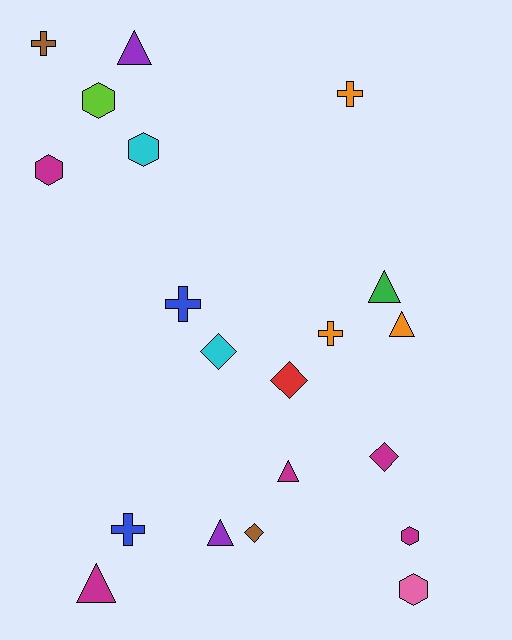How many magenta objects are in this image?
There are 5 magenta objects.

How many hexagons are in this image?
There are 5 hexagons.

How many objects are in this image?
There are 20 objects.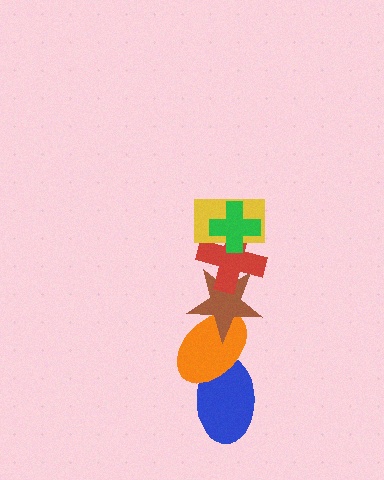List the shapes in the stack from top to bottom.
From top to bottom: the green cross, the yellow rectangle, the red cross, the brown star, the orange ellipse, the blue ellipse.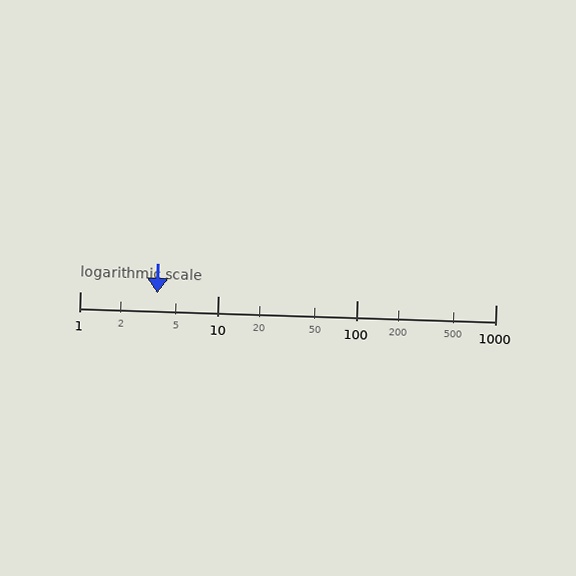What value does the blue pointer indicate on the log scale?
The pointer indicates approximately 3.6.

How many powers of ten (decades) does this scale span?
The scale spans 3 decades, from 1 to 1000.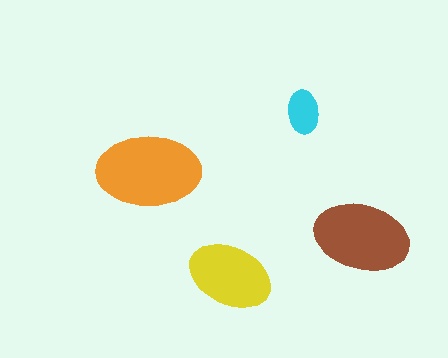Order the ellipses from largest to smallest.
the orange one, the brown one, the yellow one, the cyan one.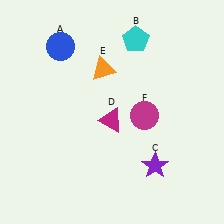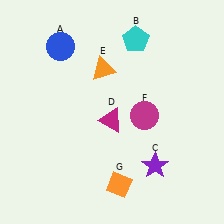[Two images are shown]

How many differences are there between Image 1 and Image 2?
There is 1 difference between the two images.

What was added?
An orange diamond (G) was added in Image 2.